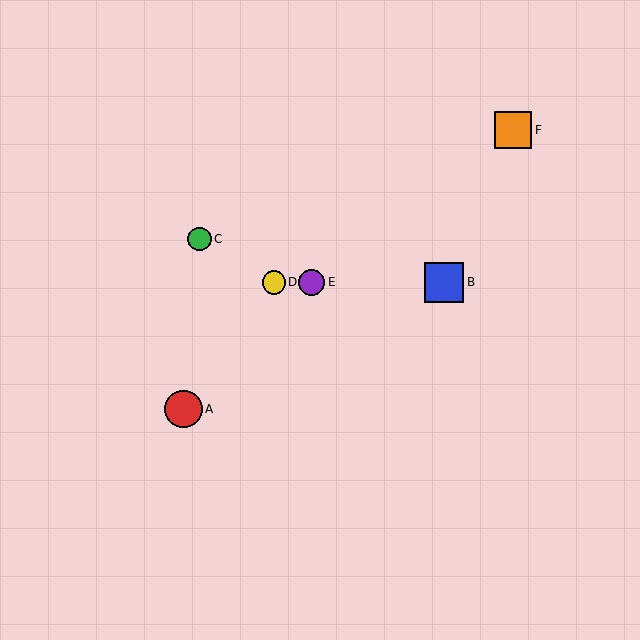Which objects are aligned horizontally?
Objects B, D, E are aligned horizontally.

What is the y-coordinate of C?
Object C is at y≈239.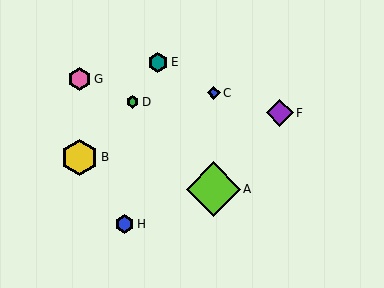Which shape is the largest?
The lime diamond (labeled A) is the largest.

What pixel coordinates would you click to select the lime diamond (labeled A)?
Click at (213, 189) to select the lime diamond A.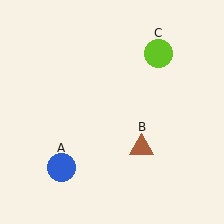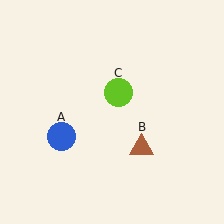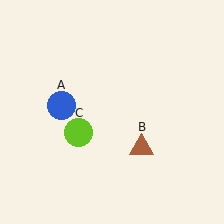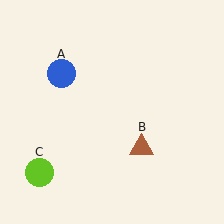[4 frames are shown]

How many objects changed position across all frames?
2 objects changed position: blue circle (object A), lime circle (object C).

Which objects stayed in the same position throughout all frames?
Brown triangle (object B) remained stationary.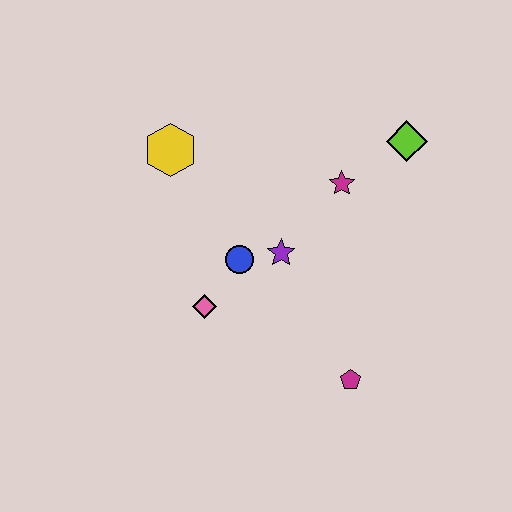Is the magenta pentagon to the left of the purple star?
No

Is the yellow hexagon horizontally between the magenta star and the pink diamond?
No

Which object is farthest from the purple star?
The lime diamond is farthest from the purple star.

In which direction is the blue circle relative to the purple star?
The blue circle is to the left of the purple star.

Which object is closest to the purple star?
The blue circle is closest to the purple star.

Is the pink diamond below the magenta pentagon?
No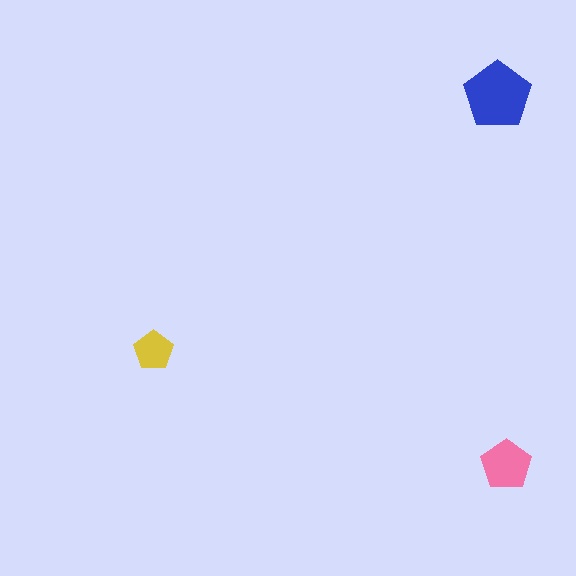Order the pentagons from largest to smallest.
the blue one, the pink one, the yellow one.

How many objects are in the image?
There are 3 objects in the image.